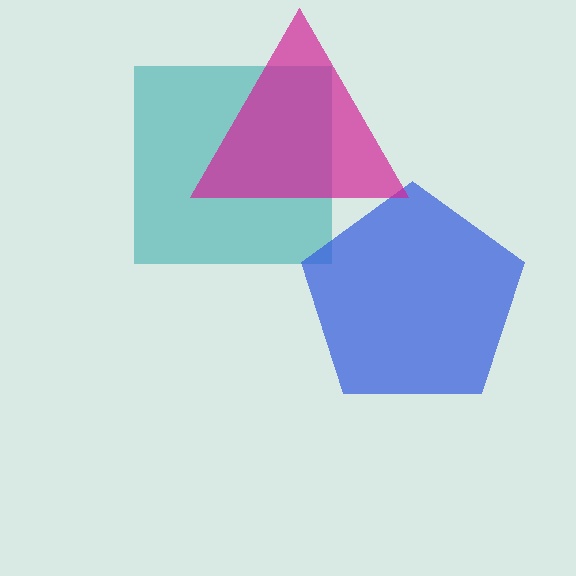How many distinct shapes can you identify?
There are 3 distinct shapes: a teal square, a blue pentagon, a magenta triangle.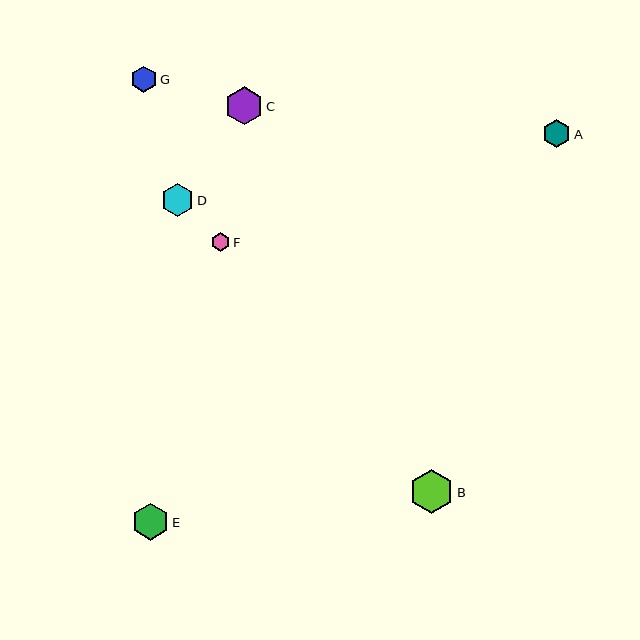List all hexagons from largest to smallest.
From largest to smallest: B, C, E, D, A, G, F.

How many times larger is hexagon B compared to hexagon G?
Hexagon B is approximately 1.7 times the size of hexagon G.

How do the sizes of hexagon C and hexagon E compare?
Hexagon C and hexagon E are approximately the same size.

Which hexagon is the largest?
Hexagon B is the largest with a size of approximately 44 pixels.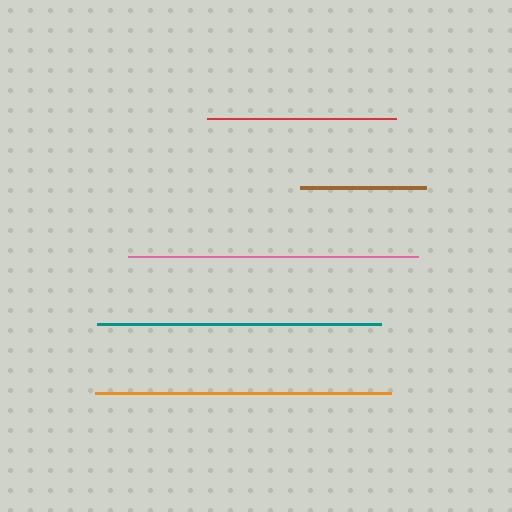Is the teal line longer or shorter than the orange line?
The orange line is longer than the teal line.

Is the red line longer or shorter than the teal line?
The teal line is longer than the red line.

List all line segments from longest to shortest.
From longest to shortest: orange, pink, teal, red, brown.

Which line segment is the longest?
The orange line is the longest at approximately 297 pixels.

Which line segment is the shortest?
The brown line is the shortest at approximately 126 pixels.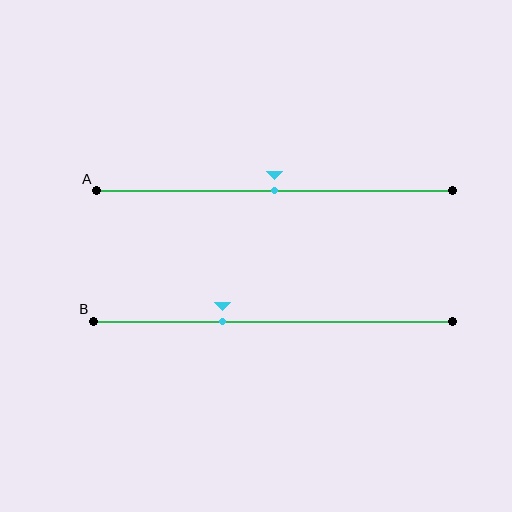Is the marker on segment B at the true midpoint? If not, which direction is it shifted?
No, the marker on segment B is shifted to the left by about 14% of the segment length.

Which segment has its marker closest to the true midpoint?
Segment A has its marker closest to the true midpoint.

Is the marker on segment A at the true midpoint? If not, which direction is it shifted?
Yes, the marker on segment A is at the true midpoint.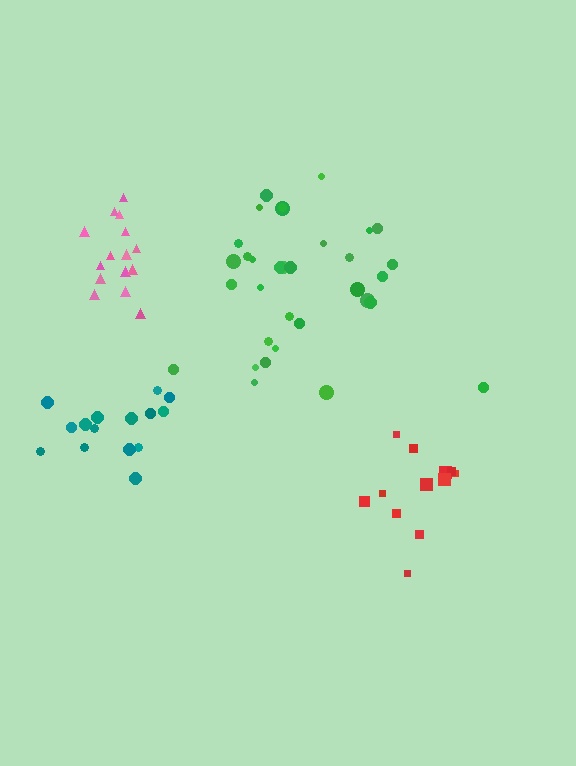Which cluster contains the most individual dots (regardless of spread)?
Green (33).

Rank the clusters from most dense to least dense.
pink, green, teal, red.